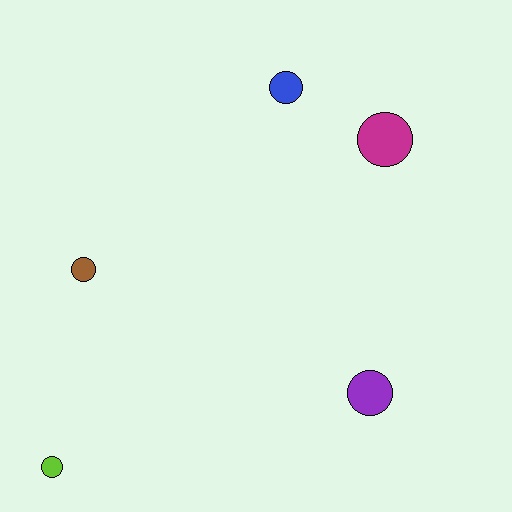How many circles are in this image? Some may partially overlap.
There are 5 circles.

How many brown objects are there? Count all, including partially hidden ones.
There is 1 brown object.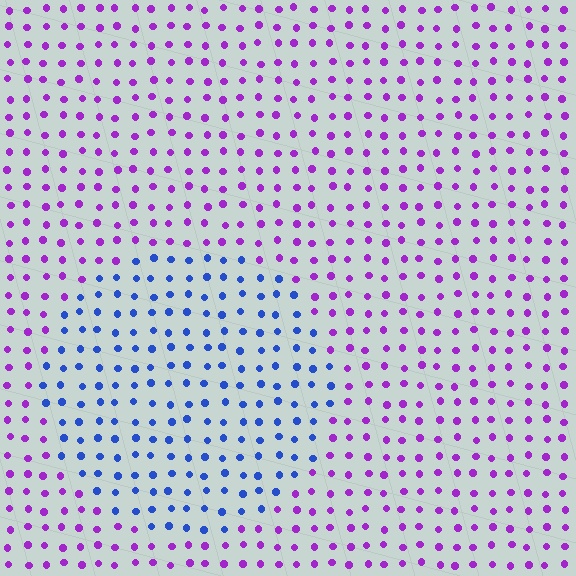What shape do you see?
I see a circle.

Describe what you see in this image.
The image is filled with small purple elements in a uniform arrangement. A circle-shaped region is visible where the elements are tinted to a slightly different hue, forming a subtle color boundary.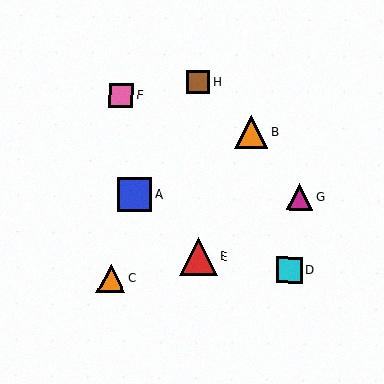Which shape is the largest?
The red triangle (labeled E) is the largest.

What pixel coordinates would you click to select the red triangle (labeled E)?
Click at (198, 256) to select the red triangle E.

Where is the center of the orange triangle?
The center of the orange triangle is at (251, 132).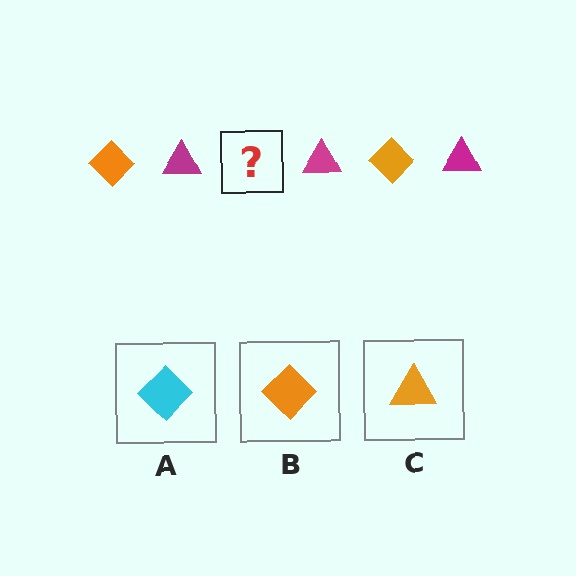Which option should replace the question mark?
Option B.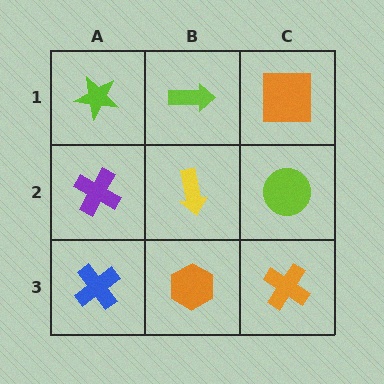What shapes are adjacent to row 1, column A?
A purple cross (row 2, column A), a lime arrow (row 1, column B).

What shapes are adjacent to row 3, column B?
A yellow arrow (row 2, column B), a blue cross (row 3, column A), an orange cross (row 3, column C).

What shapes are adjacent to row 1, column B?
A yellow arrow (row 2, column B), a lime star (row 1, column A), an orange square (row 1, column C).